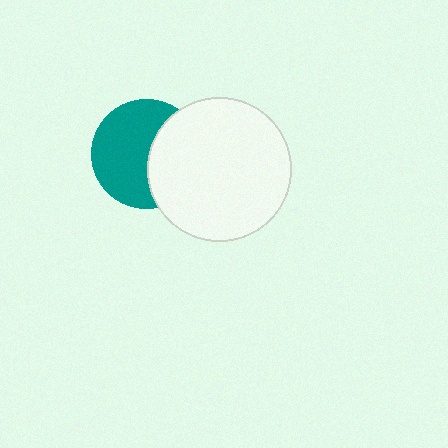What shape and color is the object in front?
The object in front is a white circle.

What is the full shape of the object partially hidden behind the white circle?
The partially hidden object is a teal circle.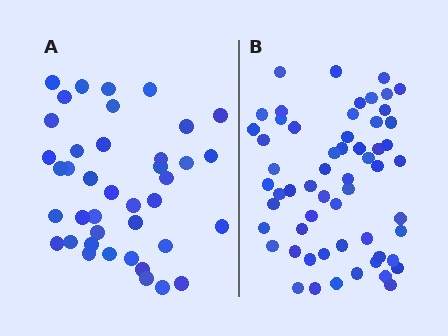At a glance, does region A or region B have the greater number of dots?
Region B (the right region) has more dots.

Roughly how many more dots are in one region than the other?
Region B has approximately 20 more dots than region A.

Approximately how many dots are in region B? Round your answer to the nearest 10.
About 60 dots. (The exact count is 58, which rounds to 60.)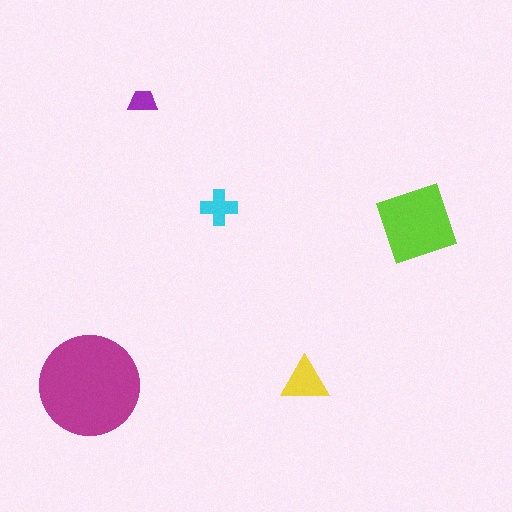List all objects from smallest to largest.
The purple trapezoid, the cyan cross, the yellow triangle, the lime diamond, the magenta circle.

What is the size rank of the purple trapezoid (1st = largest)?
5th.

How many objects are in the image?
There are 5 objects in the image.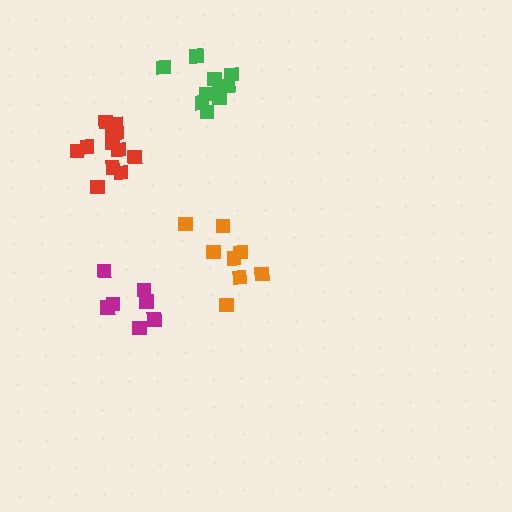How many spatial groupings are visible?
There are 4 spatial groupings.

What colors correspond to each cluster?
The clusters are colored: green, magenta, red, orange.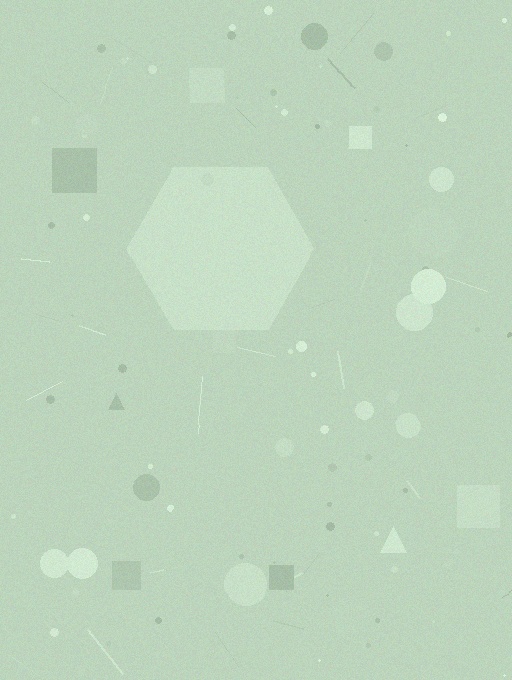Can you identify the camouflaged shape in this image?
The camouflaged shape is a hexagon.